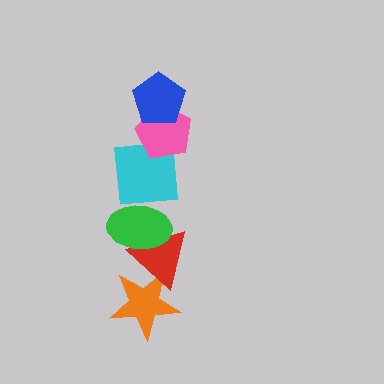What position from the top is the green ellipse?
The green ellipse is 4th from the top.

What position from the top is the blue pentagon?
The blue pentagon is 1st from the top.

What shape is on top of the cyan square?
The pink pentagon is on top of the cyan square.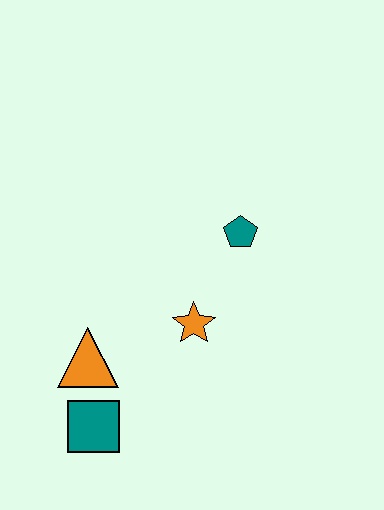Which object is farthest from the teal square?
The teal pentagon is farthest from the teal square.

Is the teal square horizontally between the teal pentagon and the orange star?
No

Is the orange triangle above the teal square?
Yes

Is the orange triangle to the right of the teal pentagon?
No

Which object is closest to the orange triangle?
The teal square is closest to the orange triangle.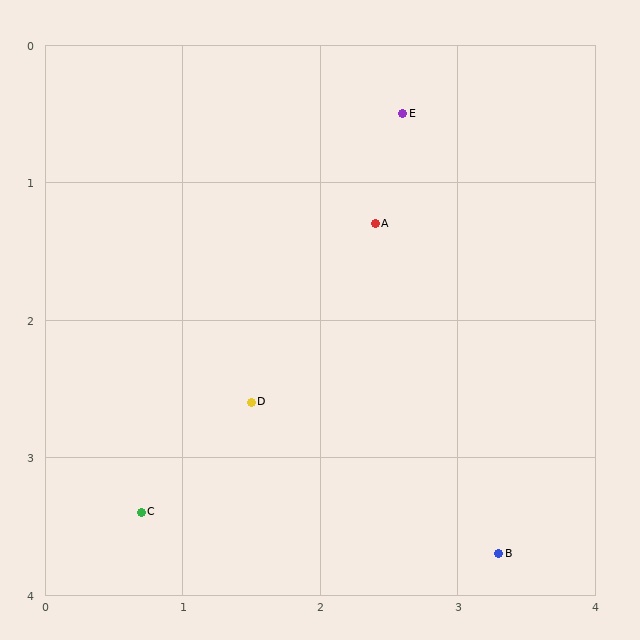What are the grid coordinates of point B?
Point B is at approximately (3.3, 3.7).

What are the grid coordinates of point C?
Point C is at approximately (0.7, 3.4).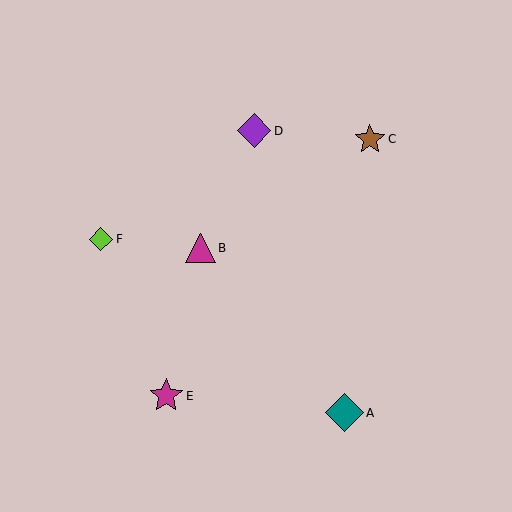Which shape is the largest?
The teal diamond (labeled A) is the largest.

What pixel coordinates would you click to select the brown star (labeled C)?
Click at (370, 139) to select the brown star C.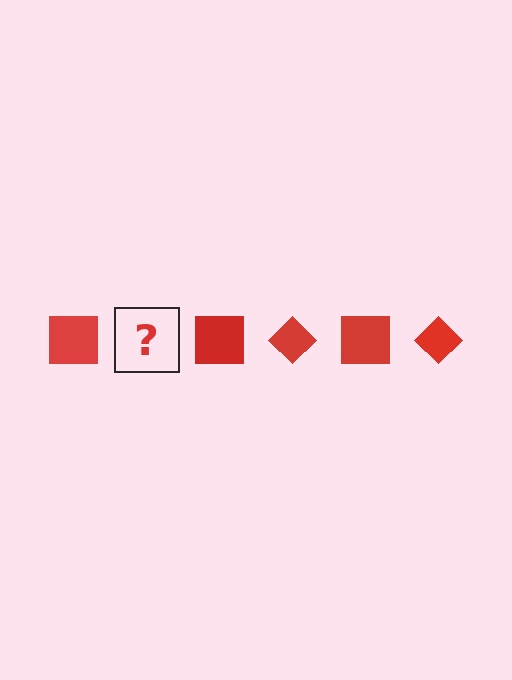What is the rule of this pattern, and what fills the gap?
The rule is that the pattern cycles through square, diamond shapes in red. The gap should be filled with a red diamond.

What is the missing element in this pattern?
The missing element is a red diamond.